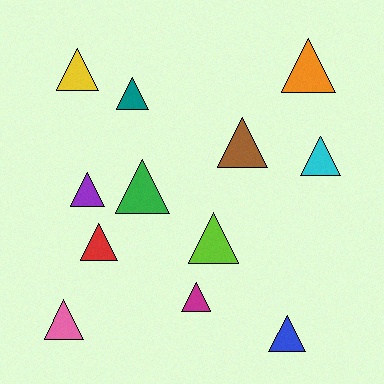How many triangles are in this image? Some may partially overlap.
There are 12 triangles.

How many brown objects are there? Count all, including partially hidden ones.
There is 1 brown object.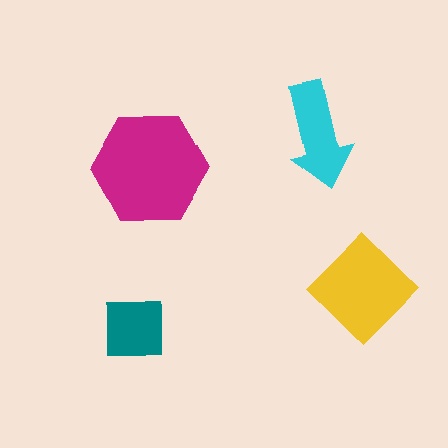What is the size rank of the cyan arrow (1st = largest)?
3rd.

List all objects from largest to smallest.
The magenta hexagon, the yellow diamond, the cyan arrow, the teal square.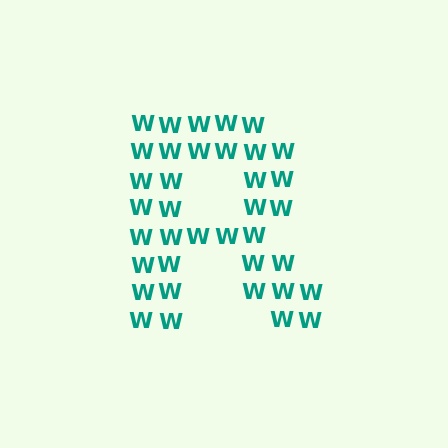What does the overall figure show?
The overall figure shows the letter R.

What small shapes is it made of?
It is made of small letter W's.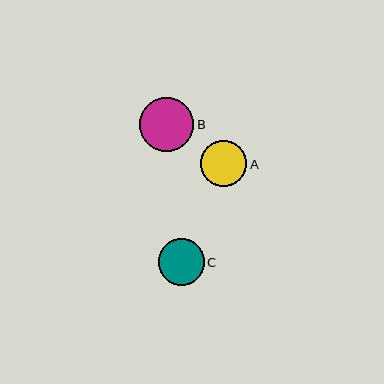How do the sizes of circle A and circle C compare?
Circle A and circle C are approximately the same size.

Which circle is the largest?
Circle B is the largest with a size of approximately 54 pixels.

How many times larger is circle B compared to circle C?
Circle B is approximately 1.2 times the size of circle C.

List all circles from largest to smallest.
From largest to smallest: B, A, C.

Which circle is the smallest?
Circle C is the smallest with a size of approximately 46 pixels.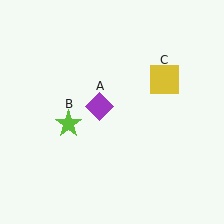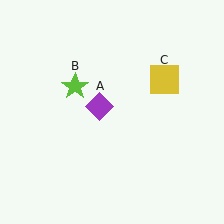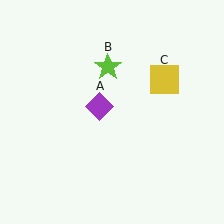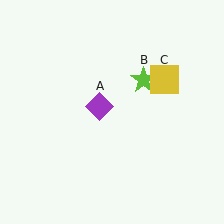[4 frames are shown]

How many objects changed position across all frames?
1 object changed position: lime star (object B).